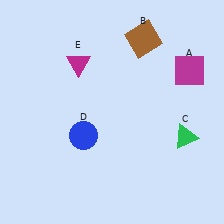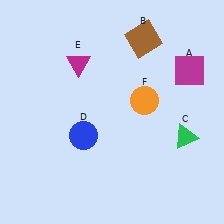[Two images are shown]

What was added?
An orange circle (F) was added in Image 2.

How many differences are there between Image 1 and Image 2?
There is 1 difference between the two images.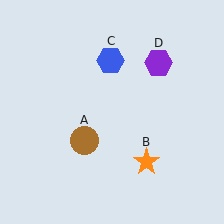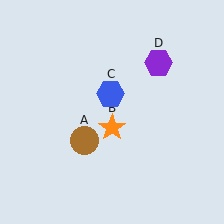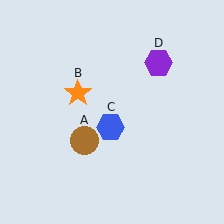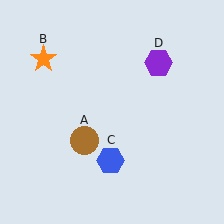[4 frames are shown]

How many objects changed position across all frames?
2 objects changed position: orange star (object B), blue hexagon (object C).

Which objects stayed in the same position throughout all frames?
Brown circle (object A) and purple hexagon (object D) remained stationary.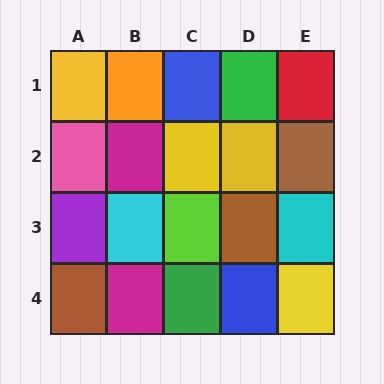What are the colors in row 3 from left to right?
Purple, cyan, lime, brown, cyan.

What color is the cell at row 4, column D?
Blue.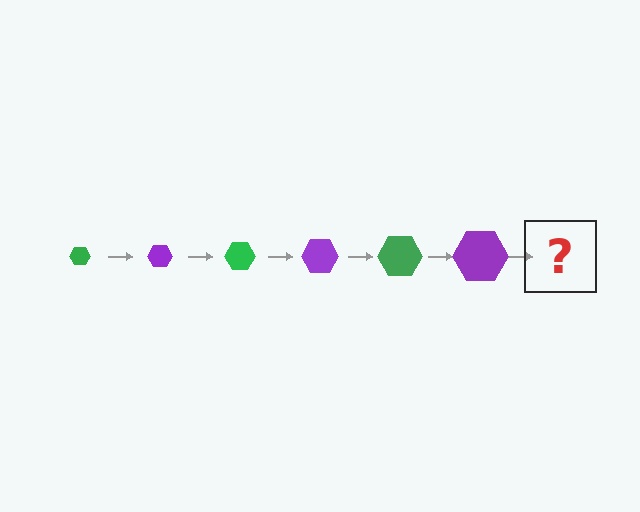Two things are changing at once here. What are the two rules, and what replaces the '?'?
The two rules are that the hexagon grows larger each step and the color cycles through green and purple. The '?' should be a green hexagon, larger than the previous one.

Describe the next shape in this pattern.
It should be a green hexagon, larger than the previous one.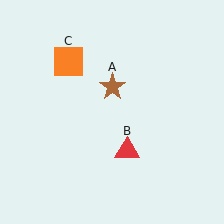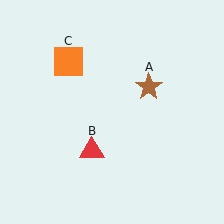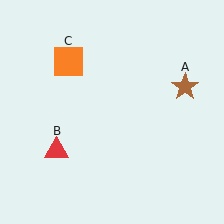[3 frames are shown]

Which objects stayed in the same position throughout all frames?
Orange square (object C) remained stationary.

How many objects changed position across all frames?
2 objects changed position: brown star (object A), red triangle (object B).